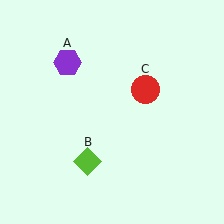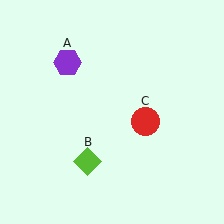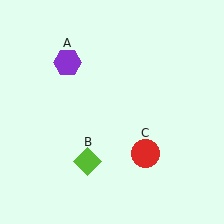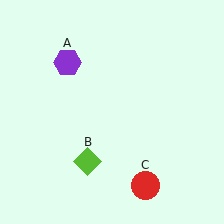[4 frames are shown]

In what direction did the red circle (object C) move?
The red circle (object C) moved down.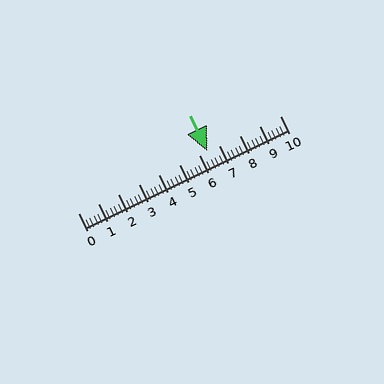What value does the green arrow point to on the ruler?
The green arrow points to approximately 6.4.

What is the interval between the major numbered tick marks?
The major tick marks are spaced 1 units apart.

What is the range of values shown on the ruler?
The ruler shows values from 0 to 10.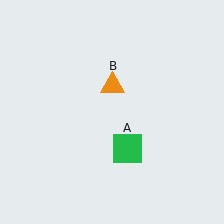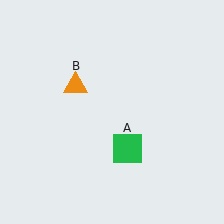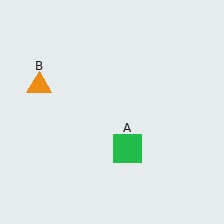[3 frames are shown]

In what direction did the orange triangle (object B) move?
The orange triangle (object B) moved left.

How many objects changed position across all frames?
1 object changed position: orange triangle (object B).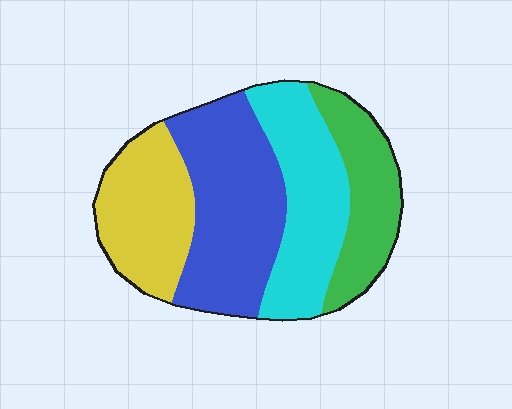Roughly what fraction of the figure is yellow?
Yellow covers 22% of the figure.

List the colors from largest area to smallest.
From largest to smallest: blue, cyan, yellow, green.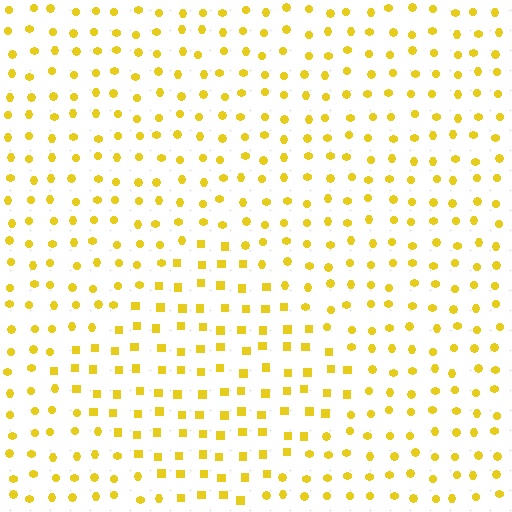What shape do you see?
I see a diamond.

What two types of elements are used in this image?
The image uses squares inside the diamond region and circles outside it.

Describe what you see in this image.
The image is filled with small yellow elements arranged in a uniform grid. A diamond-shaped region contains squares, while the surrounding area contains circles. The boundary is defined purely by the change in element shape.